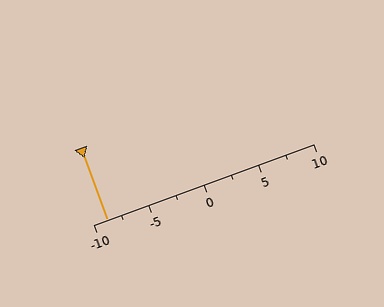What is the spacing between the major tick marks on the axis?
The major ticks are spaced 5 apart.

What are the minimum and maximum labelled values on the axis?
The axis runs from -10 to 10.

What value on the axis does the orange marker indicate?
The marker indicates approximately -8.8.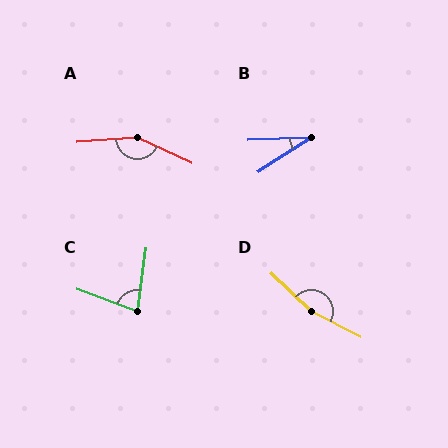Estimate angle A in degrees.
Approximately 151 degrees.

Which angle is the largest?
D, at approximately 163 degrees.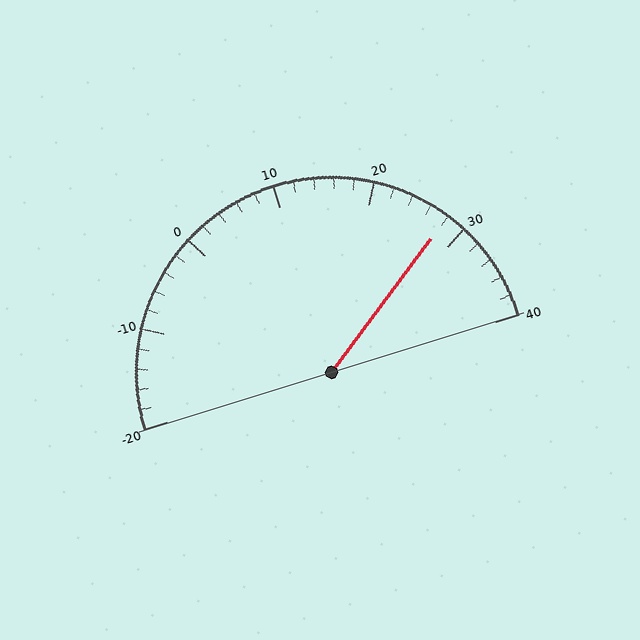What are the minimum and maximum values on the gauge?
The gauge ranges from -20 to 40.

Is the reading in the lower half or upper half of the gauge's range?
The reading is in the upper half of the range (-20 to 40).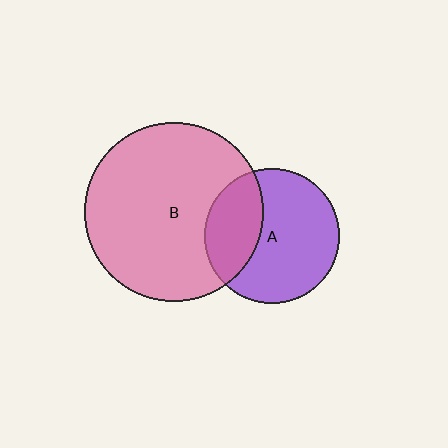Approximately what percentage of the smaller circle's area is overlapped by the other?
Approximately 30%.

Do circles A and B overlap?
Yes.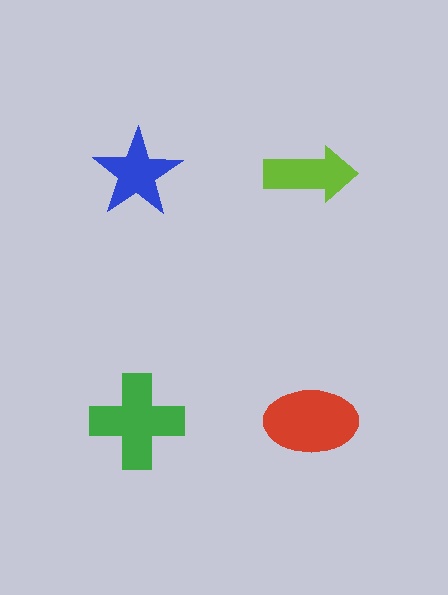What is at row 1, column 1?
A blue star.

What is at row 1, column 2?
A lime arrow.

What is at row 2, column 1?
A green cross.